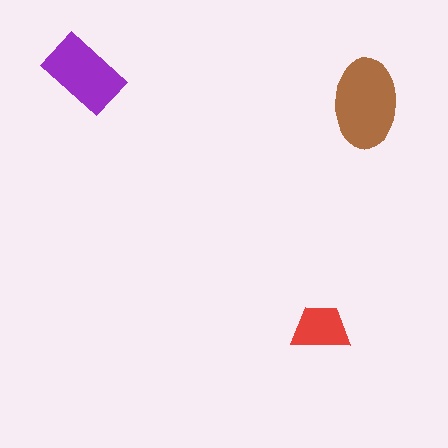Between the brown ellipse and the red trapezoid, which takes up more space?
The brown ellipse.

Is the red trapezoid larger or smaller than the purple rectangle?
Smaller.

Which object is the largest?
The brown ellipse.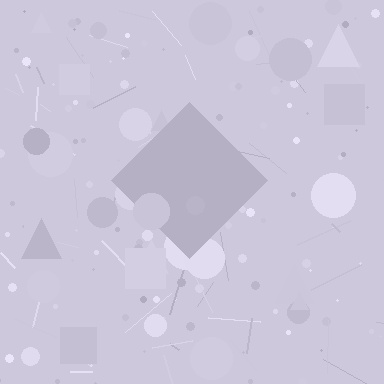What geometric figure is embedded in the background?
A diamond is embedded in the background.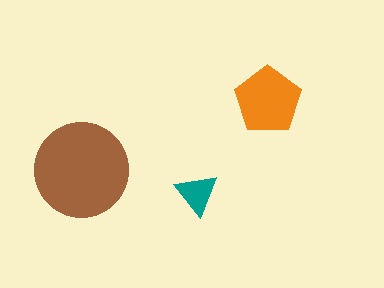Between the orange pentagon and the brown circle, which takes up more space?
The brown circle.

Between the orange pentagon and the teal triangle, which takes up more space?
The orange pentagon.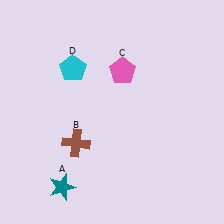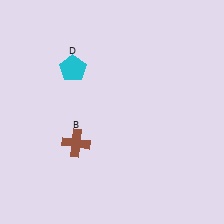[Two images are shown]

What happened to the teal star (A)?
The teal star (A) was removed in Image 2. It was in the bottom-left area of Image 1.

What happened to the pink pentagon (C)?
The pink pentagon (C) was removed in Image 2. It was in the top-right area of Image 1.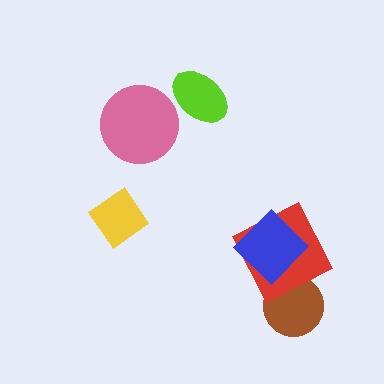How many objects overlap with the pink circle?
0 objects overlap with the pink circle.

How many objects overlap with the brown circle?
1 object overlaps with the brown circle.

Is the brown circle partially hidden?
Yes, it is partially covered by another shape.